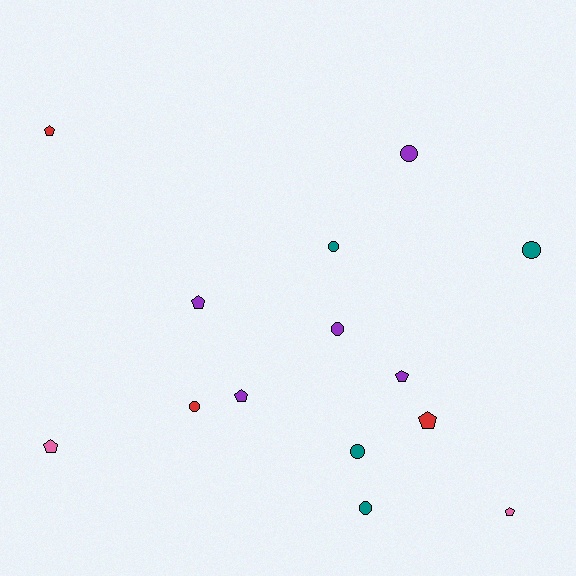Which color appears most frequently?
Purple, with 5 objects.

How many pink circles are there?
There are no pink circles.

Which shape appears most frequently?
Pentagon, with 7 objects.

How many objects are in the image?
There are 14 objects.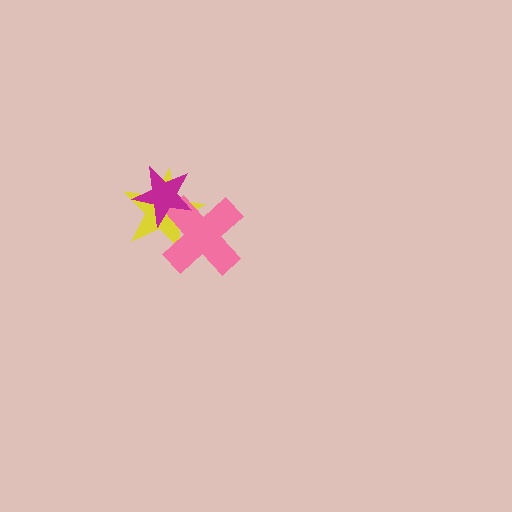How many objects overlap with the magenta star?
2 objects overlap with the magenta star.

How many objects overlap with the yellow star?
2 objects overlap with the yellow star.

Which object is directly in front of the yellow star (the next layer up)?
The pink cross is directly in front of the yellow star.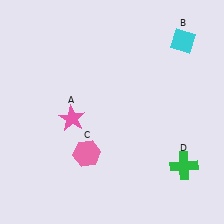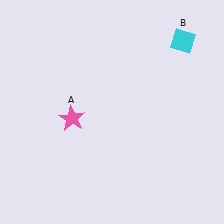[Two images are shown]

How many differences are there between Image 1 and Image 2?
There are 2 differences between the two images.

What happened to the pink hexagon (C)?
The pink hexagon (C) was removed in Image 2. It was in the bottom-left area of Image 1.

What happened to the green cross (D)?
The green cross (D) was removed in Image 2. It was in the bottom-right area of Image 1.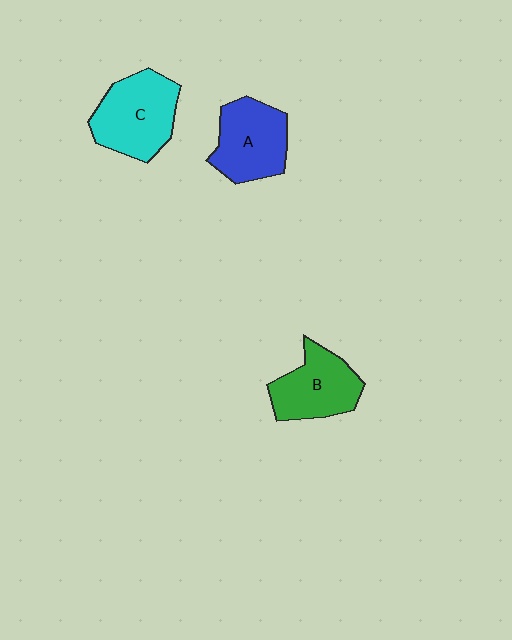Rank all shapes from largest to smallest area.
From largest to smallest: C (cyan), A (blue), B (green).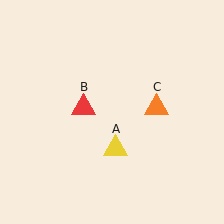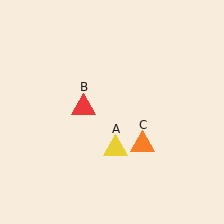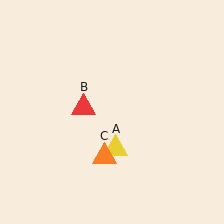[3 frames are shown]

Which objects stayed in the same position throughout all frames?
Yellow triangle (object A) and red triangle (object B) remained stationary.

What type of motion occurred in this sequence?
The orange triangle (object C) rotated clockwise around the center of the scene.